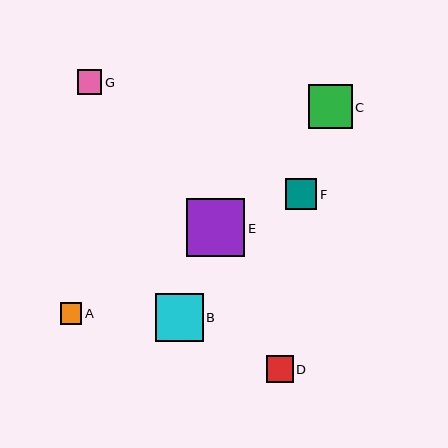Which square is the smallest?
Square A is the smallest with a size of approximately 21 pixels.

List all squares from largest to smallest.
From largest to smallest: E, B, C, F, D, G, A.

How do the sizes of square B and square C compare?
Square B and square C are approximately the same size.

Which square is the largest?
Square E is the largest with a size of approximately 58 pixels.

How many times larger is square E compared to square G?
Square E is approximately 2.4 times the size of square G.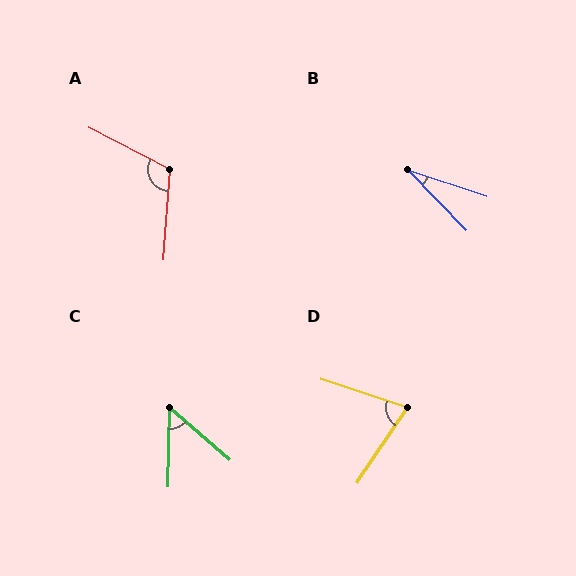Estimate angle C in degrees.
Approximately 50 degrees.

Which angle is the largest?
A, at approximately 113 degrees.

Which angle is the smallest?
B, at approximately 28 degrees.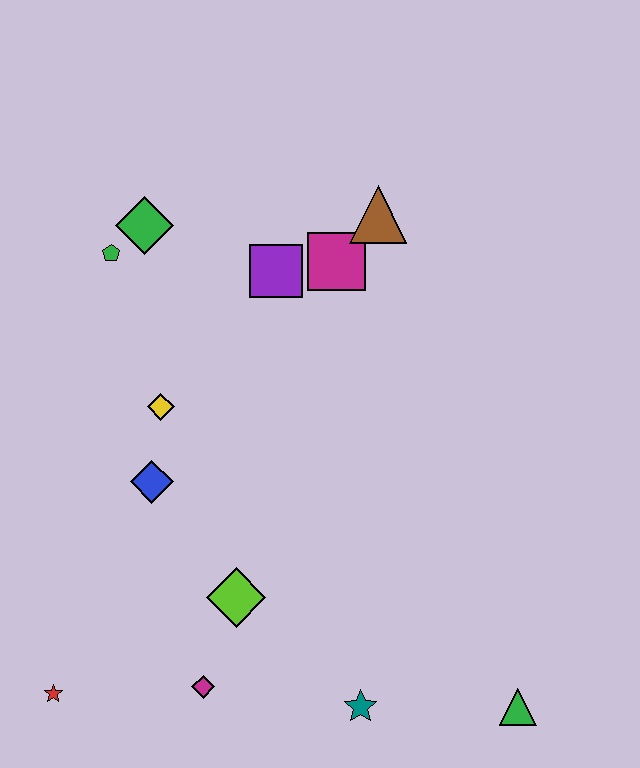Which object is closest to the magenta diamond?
The lime diamond is closest to the magenta diamond.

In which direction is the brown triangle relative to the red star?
The brown triangle is above the red star.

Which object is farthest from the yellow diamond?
The green triangle is farthest from the yellow diamond.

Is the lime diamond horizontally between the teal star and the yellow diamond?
Yes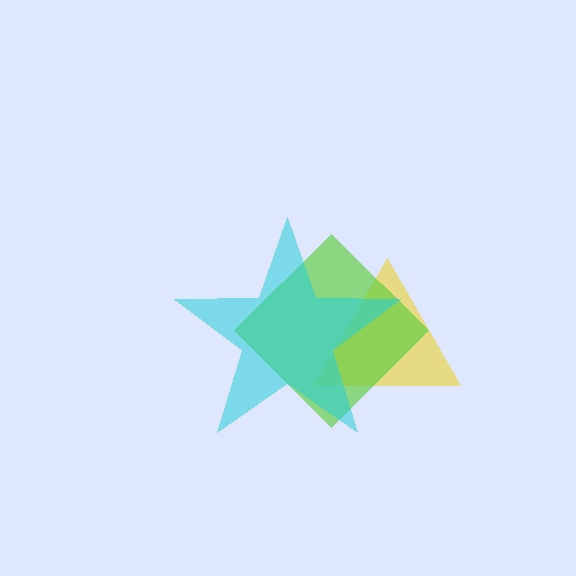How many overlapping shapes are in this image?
There are 3 overlapping shapes in the image.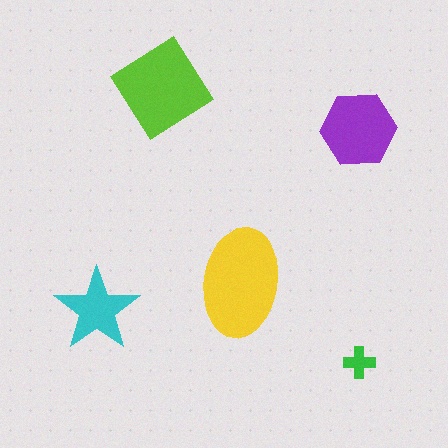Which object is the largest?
The yellow ellipse.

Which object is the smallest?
The green cross.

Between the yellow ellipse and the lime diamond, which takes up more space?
The yellow ellipse.